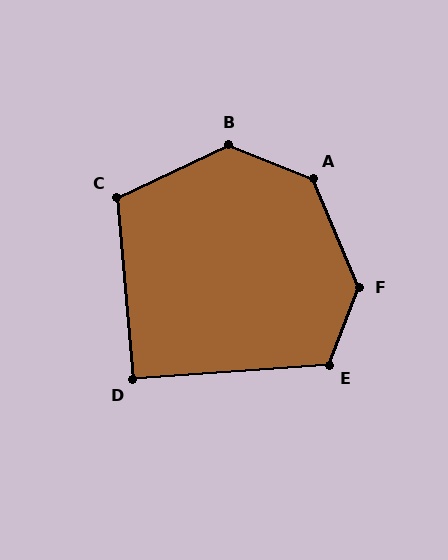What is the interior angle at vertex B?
Approximately 133 degrees (obtuse).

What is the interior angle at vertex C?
Approximately 110 degrees (obtuse).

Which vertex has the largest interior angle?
F, at approximately 136 degrees.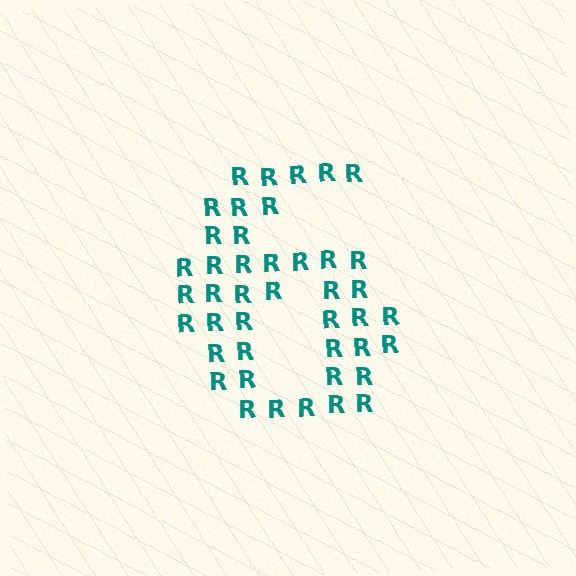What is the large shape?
The large shape is the digit 6.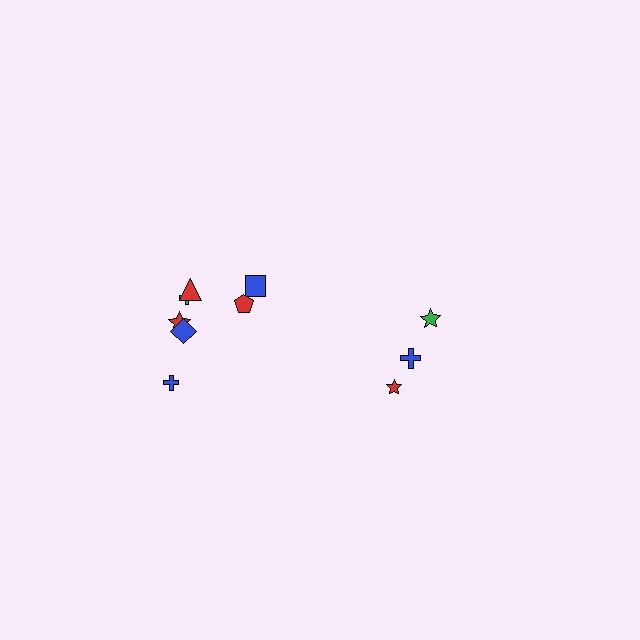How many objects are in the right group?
There are 3 objects.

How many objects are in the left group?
There are 7 objects.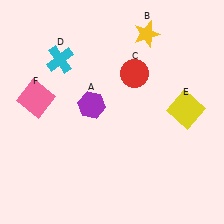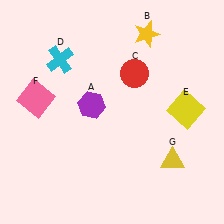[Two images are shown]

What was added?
A yellow triangle (G) was added in Image 2.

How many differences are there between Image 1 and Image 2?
There is 1 difference between the two images.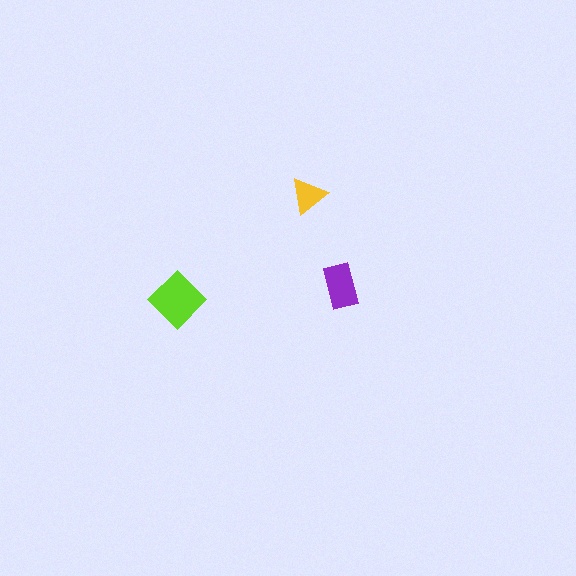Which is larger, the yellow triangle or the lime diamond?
The lime diamond.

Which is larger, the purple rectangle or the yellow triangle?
The purple rectangle.